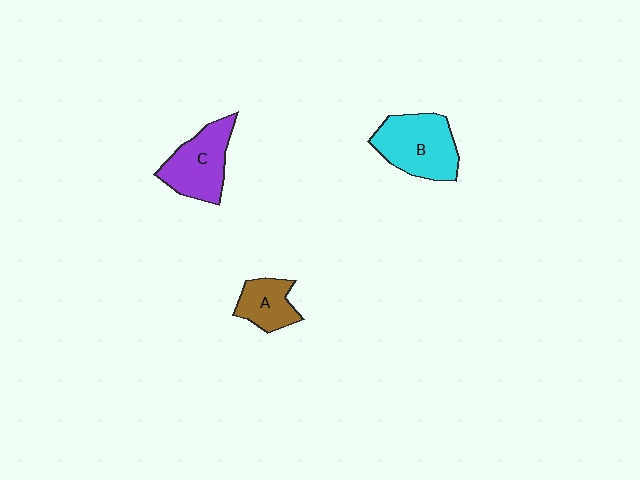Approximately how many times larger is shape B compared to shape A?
Approximately 1.8 times.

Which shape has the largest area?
Shape B (cyan).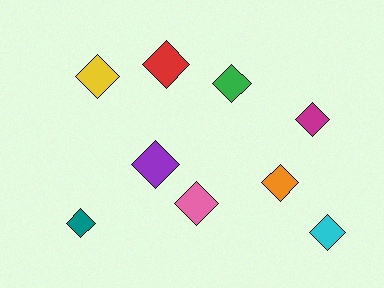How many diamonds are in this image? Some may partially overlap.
There are 9 diamonds.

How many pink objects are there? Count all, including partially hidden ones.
There is 1 pink object.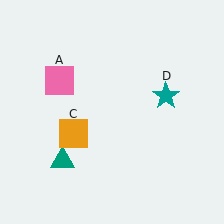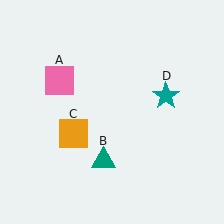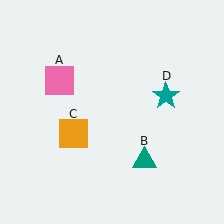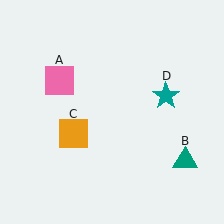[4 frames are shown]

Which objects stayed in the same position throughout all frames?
Pink square (object A) and orange square (object C) and teal star (object D) remained stationary.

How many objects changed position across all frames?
1 object changed position: teal triangle (object B).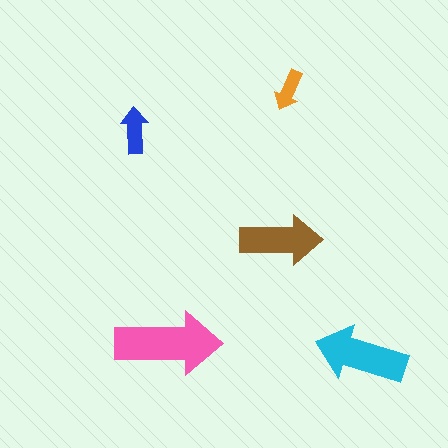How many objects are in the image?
There are 5 objects in the image.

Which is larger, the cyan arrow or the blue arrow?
The cyan one.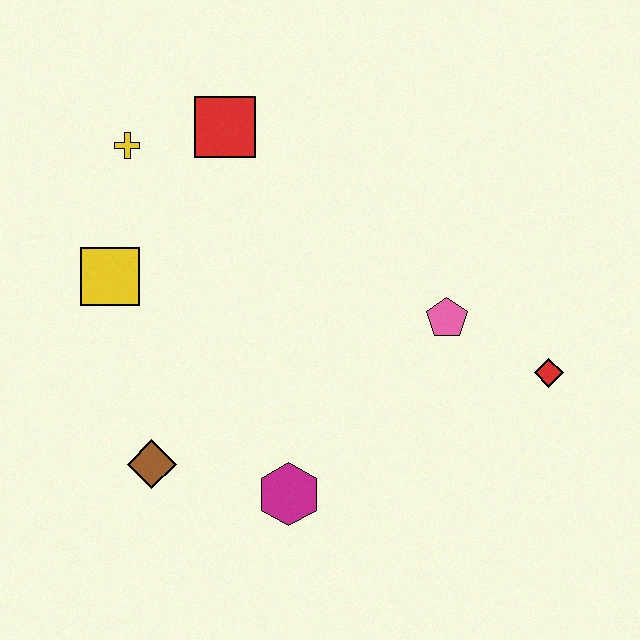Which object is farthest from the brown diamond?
The red diamond is farthest from the brown diamond.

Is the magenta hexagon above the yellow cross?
No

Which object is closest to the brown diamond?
The magenta hexagon is closest to the brown diamond.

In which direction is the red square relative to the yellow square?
The red square is above the yellow square.